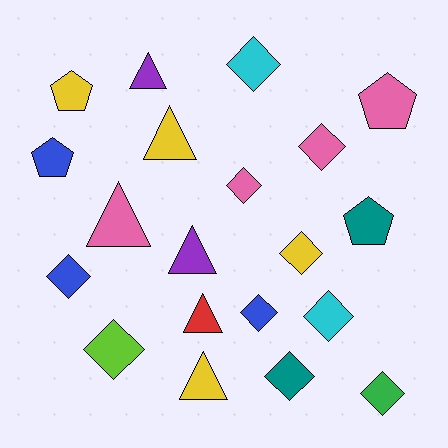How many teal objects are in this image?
There are 2 teal objects.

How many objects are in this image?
There are 20 objects.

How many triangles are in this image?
There are 6 triangles.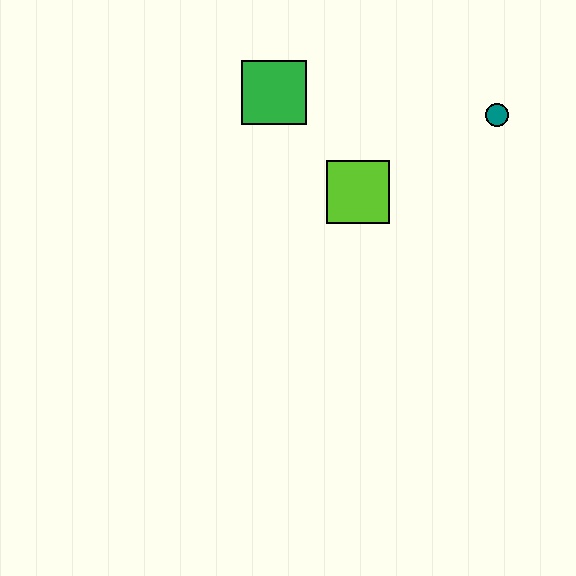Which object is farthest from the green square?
The teal circle is farthest from the green square.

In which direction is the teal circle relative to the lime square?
The teal circle is to the right of the lime square.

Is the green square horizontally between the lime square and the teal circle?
No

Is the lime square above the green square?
No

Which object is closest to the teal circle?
The lime square is closest to the teal circle.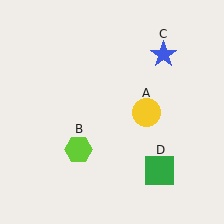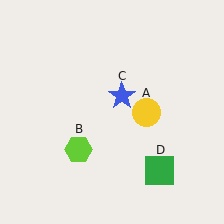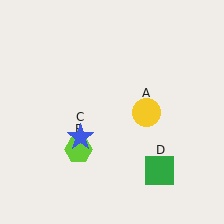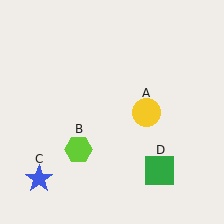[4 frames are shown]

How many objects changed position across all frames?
1 object changed position: blue star (object C).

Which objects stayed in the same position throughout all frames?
Yellow circle (object A) and lime hexagon (object B) and green square (object D) remained stationary.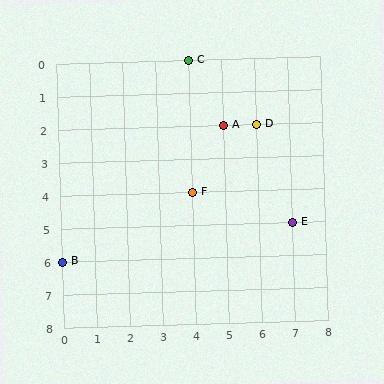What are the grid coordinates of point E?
Point E is at grid coordinates (7, 5).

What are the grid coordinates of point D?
Point D is at grid coordinates (6, 2).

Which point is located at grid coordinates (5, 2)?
Point A is at (5, 2).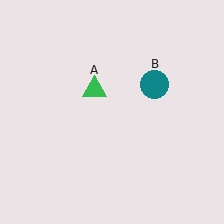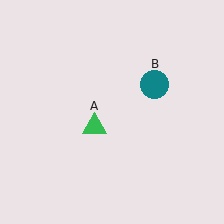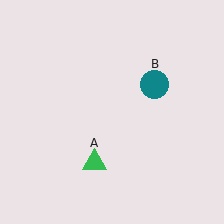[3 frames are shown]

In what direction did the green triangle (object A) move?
The green triangle (object A) moved down.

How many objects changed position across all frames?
1 object changed position: green triangle (object A).